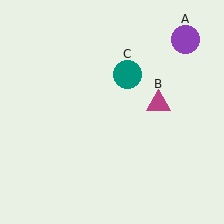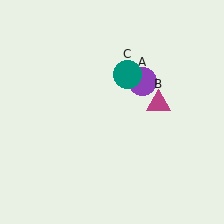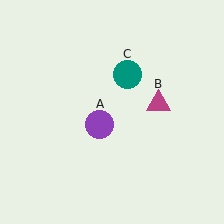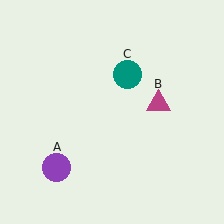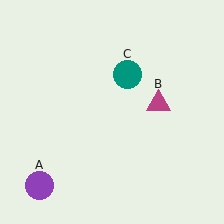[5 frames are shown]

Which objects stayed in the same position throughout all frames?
Magenta triangle (object B) and teal circle (object C) remained stationary.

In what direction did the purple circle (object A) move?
The purple circle (object A) moved down and to the left.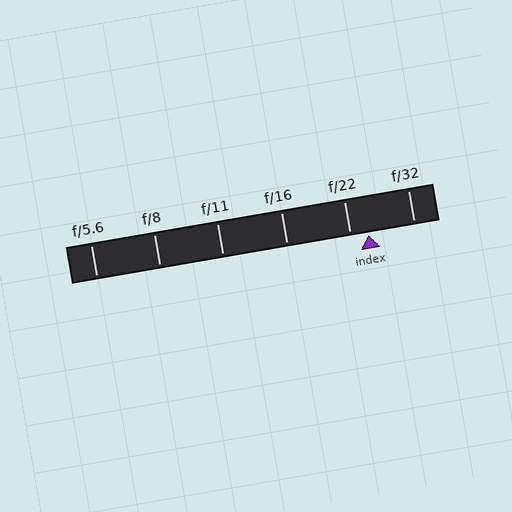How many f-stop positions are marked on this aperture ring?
There are 6 f-stop positions marked.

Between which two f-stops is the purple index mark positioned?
The index mark is between f/22 and f/32.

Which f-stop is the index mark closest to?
The index mark is closest to f/22.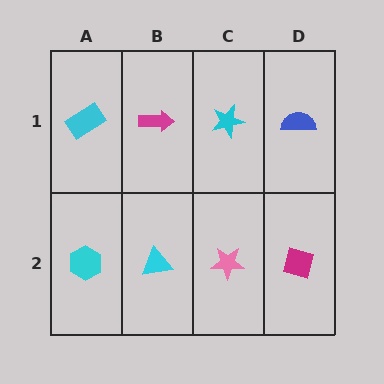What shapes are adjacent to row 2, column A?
A cyan rectangle (row 1, column A), a cyan triangle (row 2, column B).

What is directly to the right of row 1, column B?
A cyan star.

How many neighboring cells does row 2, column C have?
3.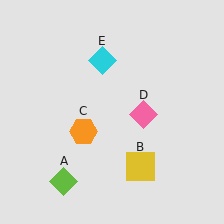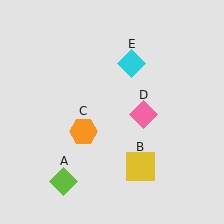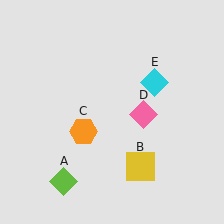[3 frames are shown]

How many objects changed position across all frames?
1 object changed position: cyan diamond (object E).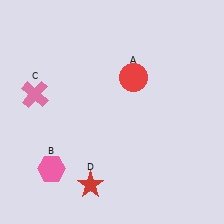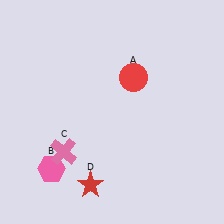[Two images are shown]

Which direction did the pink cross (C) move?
The pink cross (C) moved down.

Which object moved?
The pink cross (C) moved down.